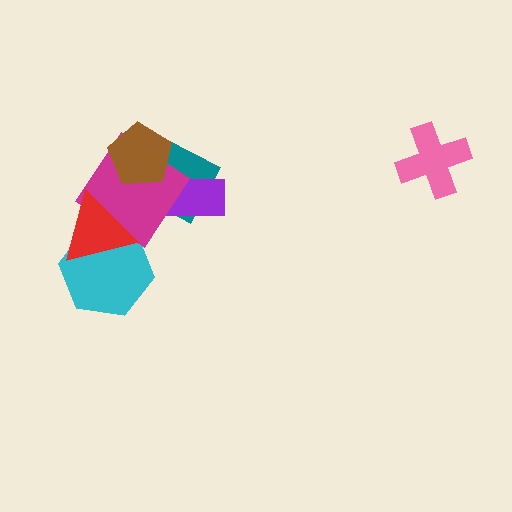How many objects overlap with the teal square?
3 objects overlap with the teal square.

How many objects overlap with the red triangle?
2 objects overlap with the red triangle.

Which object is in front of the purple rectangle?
The magenta diamond is in front of the purple rectangle.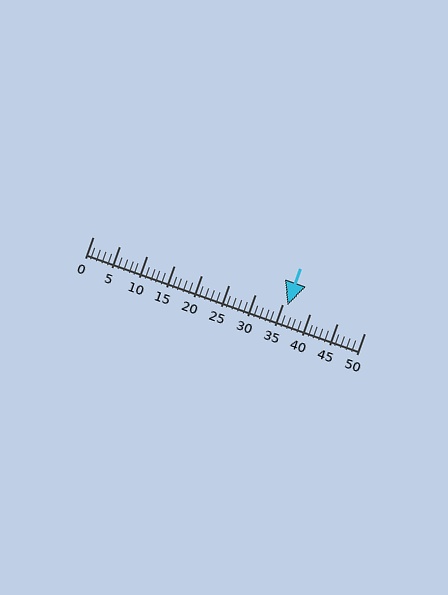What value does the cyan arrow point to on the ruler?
The cyan arrow points to approximately 36.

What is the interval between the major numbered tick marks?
The major tick marks are spaced 5 units apart.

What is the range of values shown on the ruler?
The ruler shows values from 0 to 50.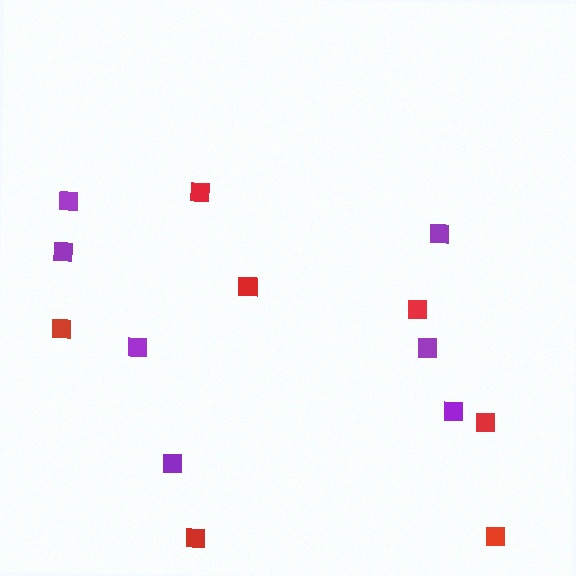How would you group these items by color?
There are 2 groups: one group of purple squares (7) and one group of red squares (7).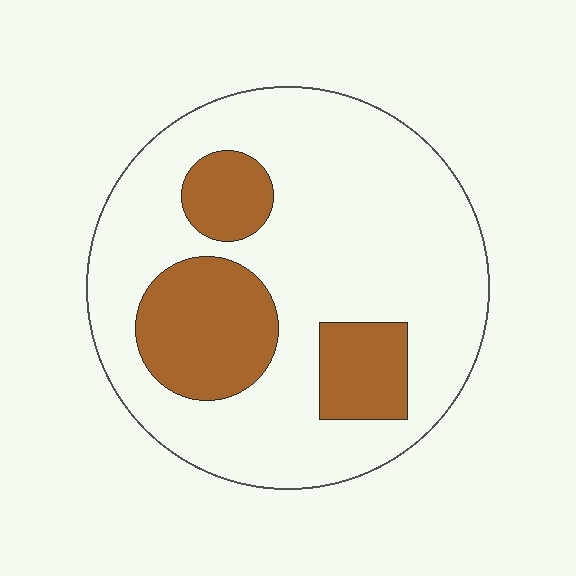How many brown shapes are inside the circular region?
3.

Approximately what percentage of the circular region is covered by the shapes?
Approximately 25%.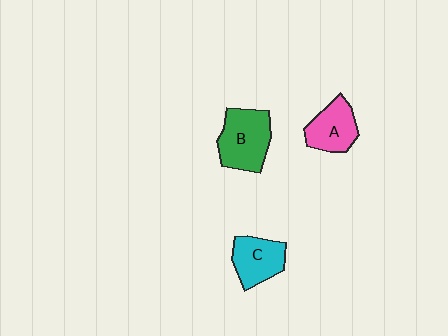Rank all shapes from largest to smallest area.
From largest to smallest: B (green), C (cyan), A (pink).